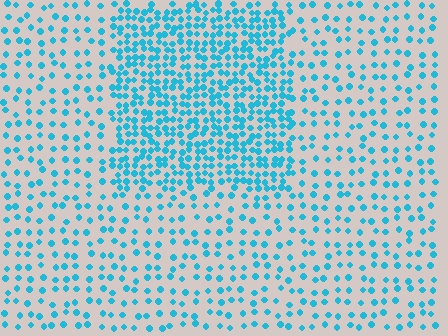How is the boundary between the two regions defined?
The boundary is defined by a change in element density (approximately 2.4x ratio). All elements are the same color, size, and shape.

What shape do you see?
I see a rectangle.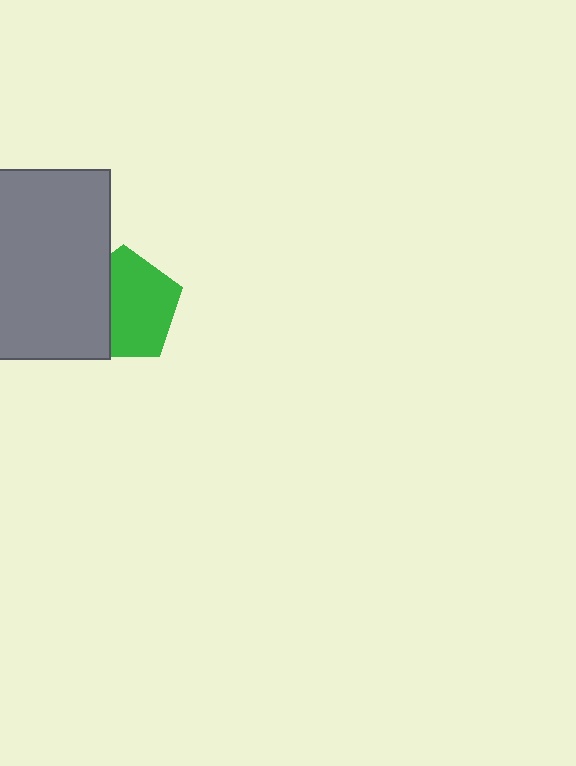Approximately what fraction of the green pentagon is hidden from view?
Roughly 35% of the green pentagon is hidden behind the gray rectangle.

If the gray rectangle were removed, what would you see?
You would see the complete green pentagon.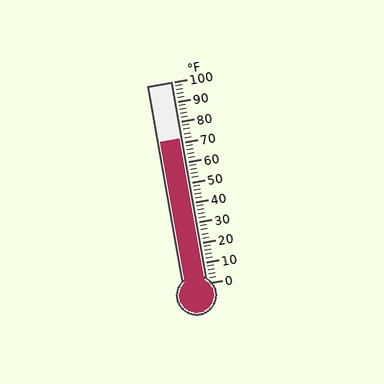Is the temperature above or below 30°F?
The temperature is above 30°F.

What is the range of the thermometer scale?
The thermometer scale ranges from 0°F to 100°F.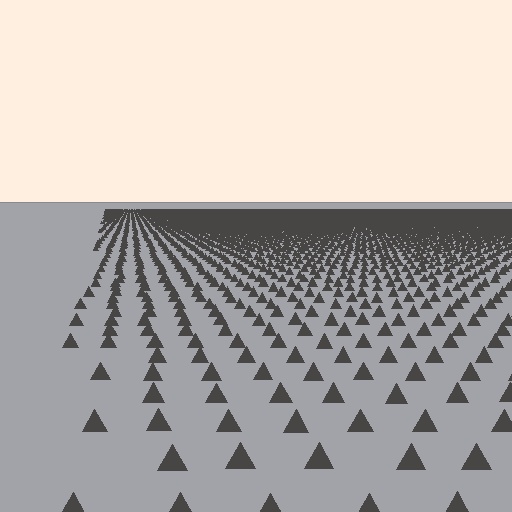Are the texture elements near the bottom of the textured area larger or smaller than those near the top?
Larger. Near the bottom, elements are closer to the viewer and appear at a bigger on-screen size.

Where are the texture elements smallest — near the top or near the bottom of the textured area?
Near the top.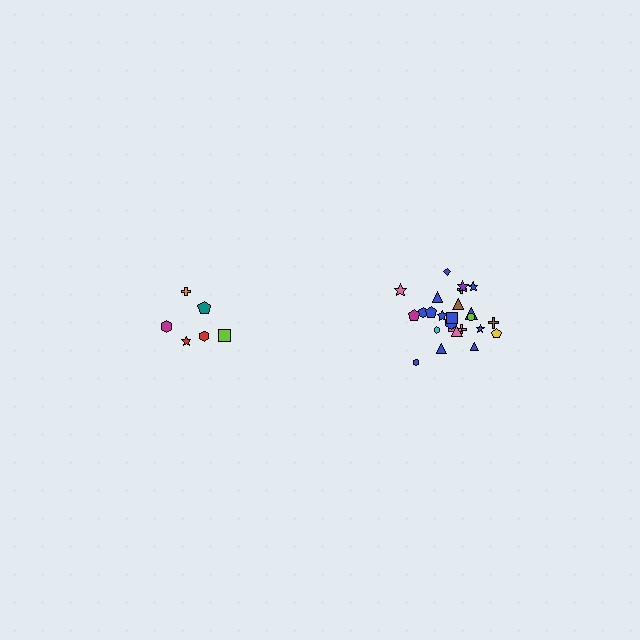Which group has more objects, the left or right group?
The right group.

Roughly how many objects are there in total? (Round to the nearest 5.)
Roughly 30 objects in total.